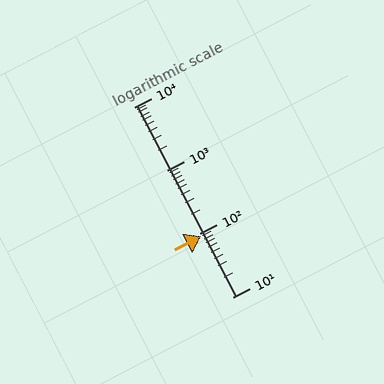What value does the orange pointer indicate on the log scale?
The pointer indicates approximately 91.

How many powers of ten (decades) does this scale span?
The scale spans 3 decades, from 10 to 10000.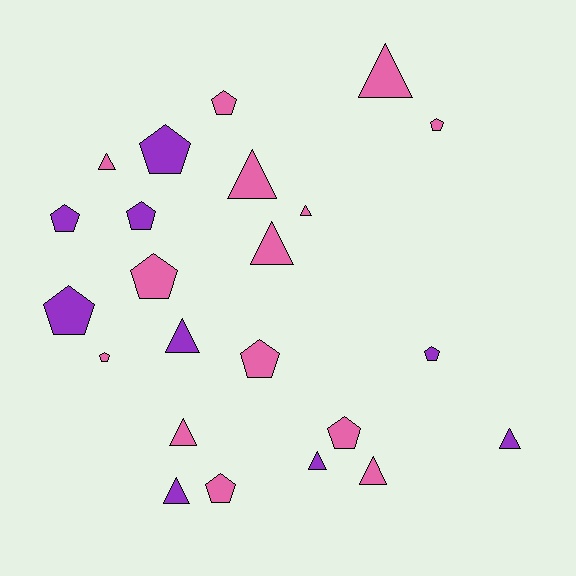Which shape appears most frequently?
Pentagon, with 12 objects.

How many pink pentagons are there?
There are 7 pink pentagons.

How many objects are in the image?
There are 23 objects.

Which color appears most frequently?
Pink, with 14 objects.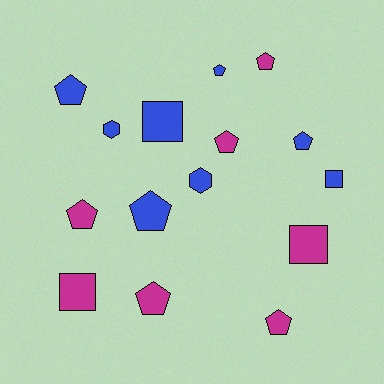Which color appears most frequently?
Blue, with 8 objects.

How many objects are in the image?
There are 15 objects.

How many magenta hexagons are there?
There are no magenta hexagons.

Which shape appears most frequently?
Pentagon, with 9 objects.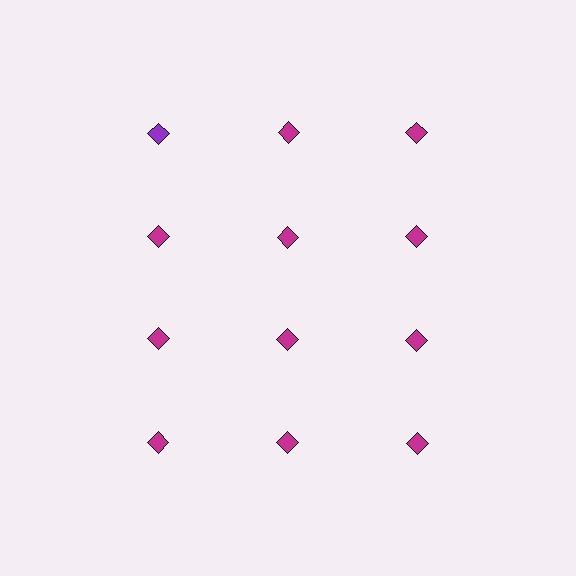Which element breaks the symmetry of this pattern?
The purple diamond in the top row, leftmost column breaks the symmetry. All other shapes are magenta diamonds.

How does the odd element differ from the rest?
It has a different color: purple instead of magenta.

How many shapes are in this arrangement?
There are 12 shapes arranged in a grid pattern.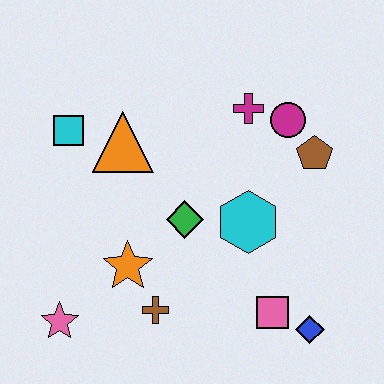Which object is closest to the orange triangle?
The cyan square is closest to the orange triangle.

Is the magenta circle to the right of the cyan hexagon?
Yes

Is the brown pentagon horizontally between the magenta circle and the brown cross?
No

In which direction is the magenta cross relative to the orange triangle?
The magenta cross is to the right of the orange triangle.